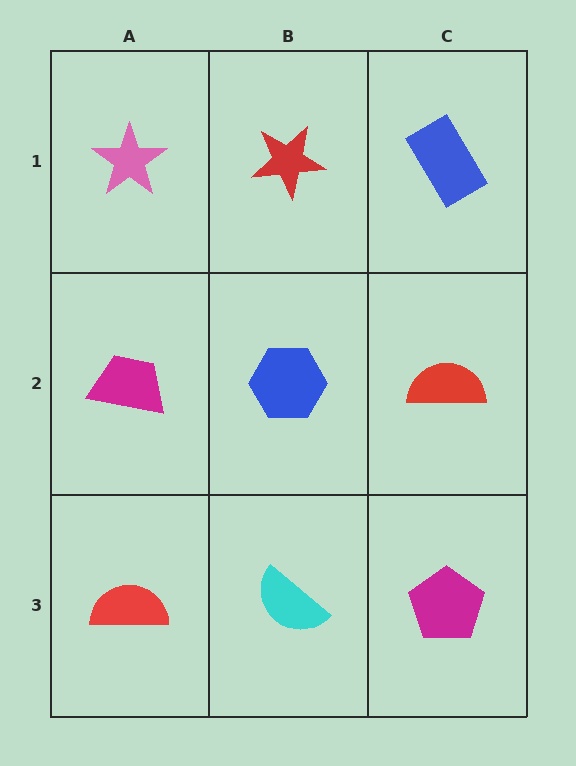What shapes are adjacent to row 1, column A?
A magenta trapezoid (row 2, column A), a red star (row 1, column B).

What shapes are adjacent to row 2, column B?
A red star (row 1, column B), a cyan semicircle (row 3, column B), a magenta trapezoid (row 2, column A), a red semicircle (row 2, column C).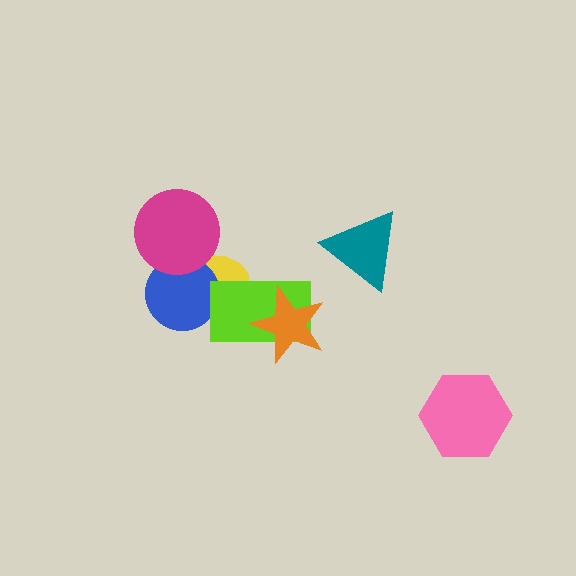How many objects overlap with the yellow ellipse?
3 objects overlap with the yellow ellipse.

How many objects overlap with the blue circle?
2 objects overlap with the blue circle.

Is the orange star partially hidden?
No, no other shape covers it.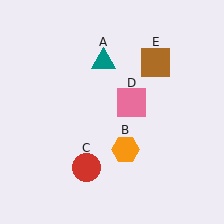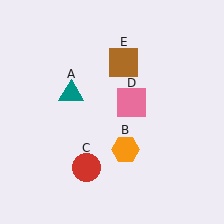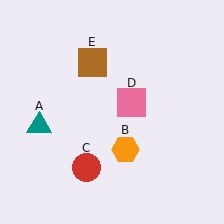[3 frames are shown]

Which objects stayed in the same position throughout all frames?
Orange hexagon (object B) and red circle (object C) and pink square (object D) remained stationary.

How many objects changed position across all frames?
2 objects changed position: teal triangle (object A), brown square (object E).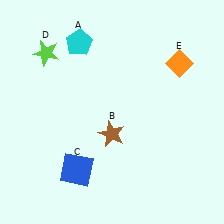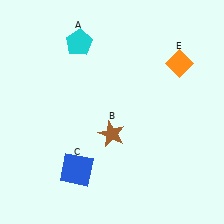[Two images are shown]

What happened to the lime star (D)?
The lime star (D) was removed in Image 2. It was in the top-left area of Image 1.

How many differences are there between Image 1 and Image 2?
There is 1 difference between the two images.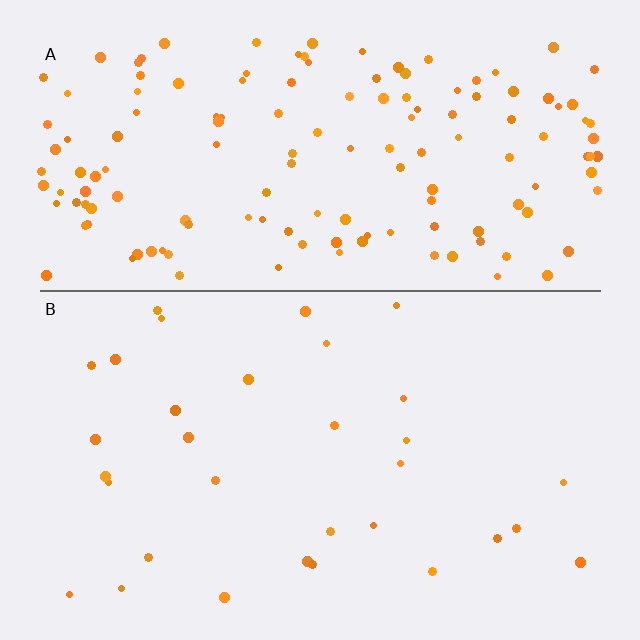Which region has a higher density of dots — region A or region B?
A (the top).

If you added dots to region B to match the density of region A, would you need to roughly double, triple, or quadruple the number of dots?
Approximately quadruple.